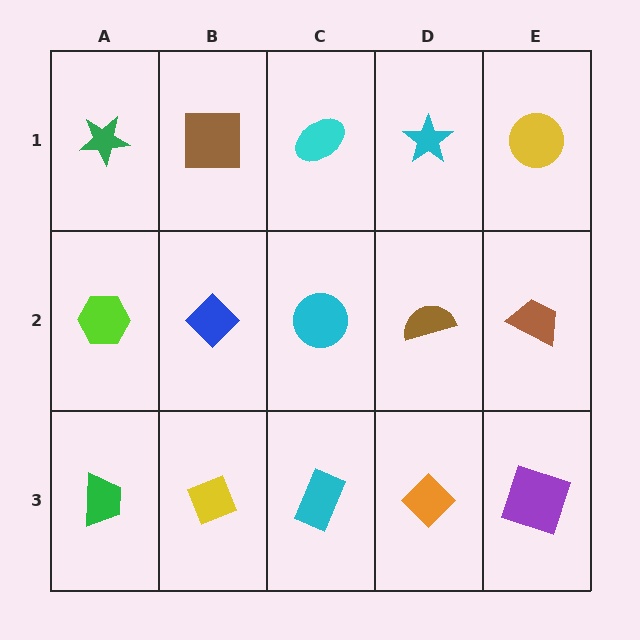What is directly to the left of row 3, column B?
A green trapezoid.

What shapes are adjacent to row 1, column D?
A brown semicircle (row 2, column D), a cyan ellipse (row 1, column C), a yellow circle (row 1, column E).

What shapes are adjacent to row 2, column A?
A green star (row 1, column A), a green trapezoid (row 3, column A), a blue diamond (row 2, column B).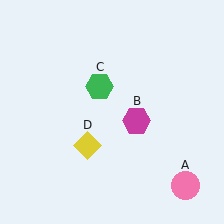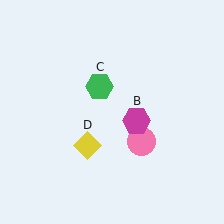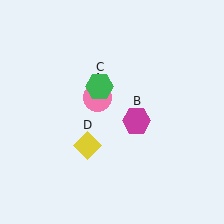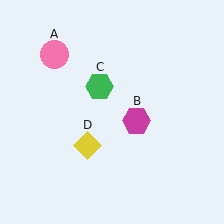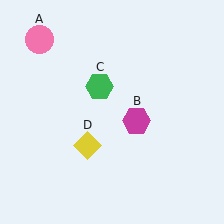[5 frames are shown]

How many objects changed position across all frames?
1 object changed position: pink circle (object A).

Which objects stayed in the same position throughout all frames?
Magenta hexagon (object B) and green hexagon (object C) and yellow diamond (object D) remained stationary.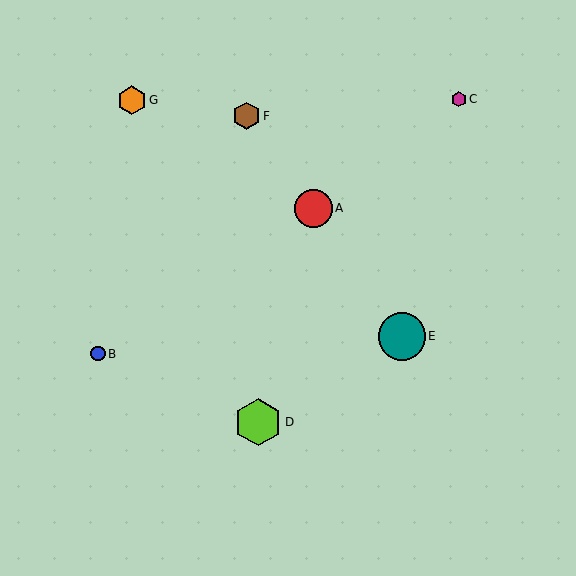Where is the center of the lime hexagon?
The center of the lime hexagon is at (258, 422).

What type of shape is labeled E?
Shape E is a teal circle.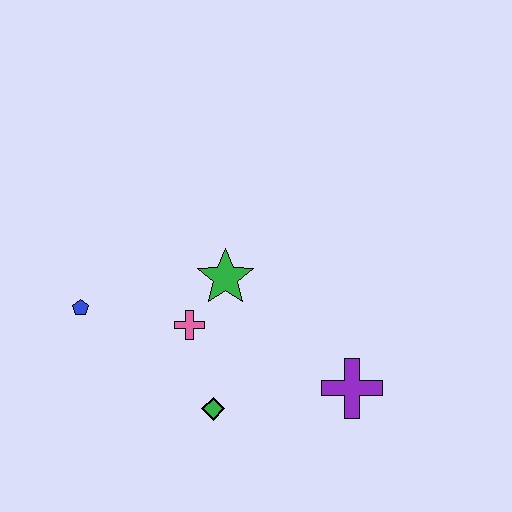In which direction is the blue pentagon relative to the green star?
The blue pentagon is to the left of the green star.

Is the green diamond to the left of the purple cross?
Yes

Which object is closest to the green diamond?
The pink cross is closest to the green diamond.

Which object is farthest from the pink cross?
The purple cross is farthest from the pink cross.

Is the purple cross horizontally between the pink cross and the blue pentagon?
No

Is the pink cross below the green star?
Yes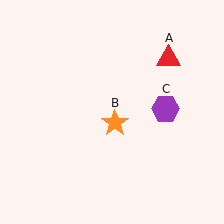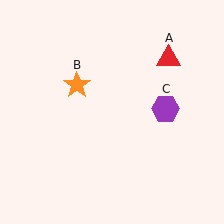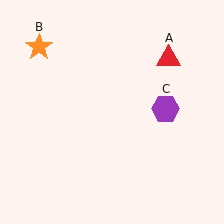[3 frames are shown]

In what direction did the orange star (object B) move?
The orange star (object B) moved up and to the left.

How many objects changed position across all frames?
1 object changed position: orange star (object B).